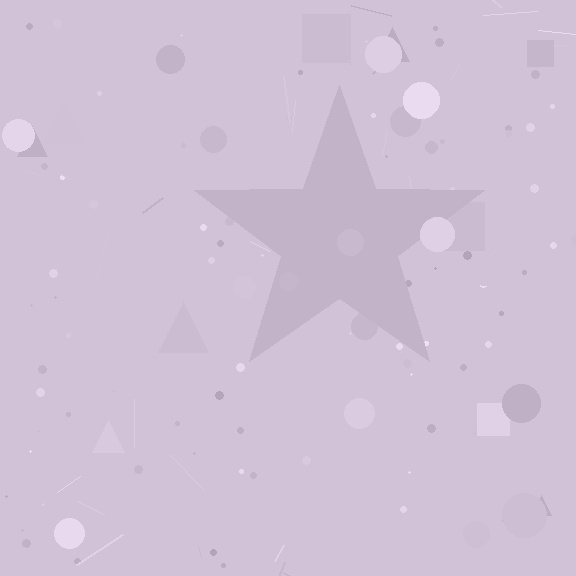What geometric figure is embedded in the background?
A star is embedded in the background.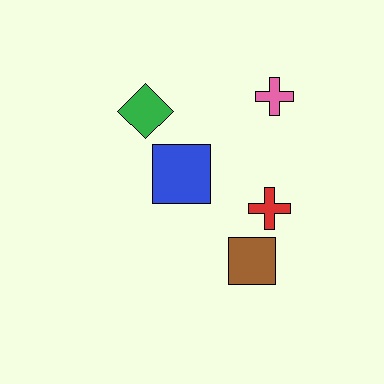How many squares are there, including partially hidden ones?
There are 2 squares.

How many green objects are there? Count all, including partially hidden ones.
There is 1 green object.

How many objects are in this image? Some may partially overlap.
There are 5 objects.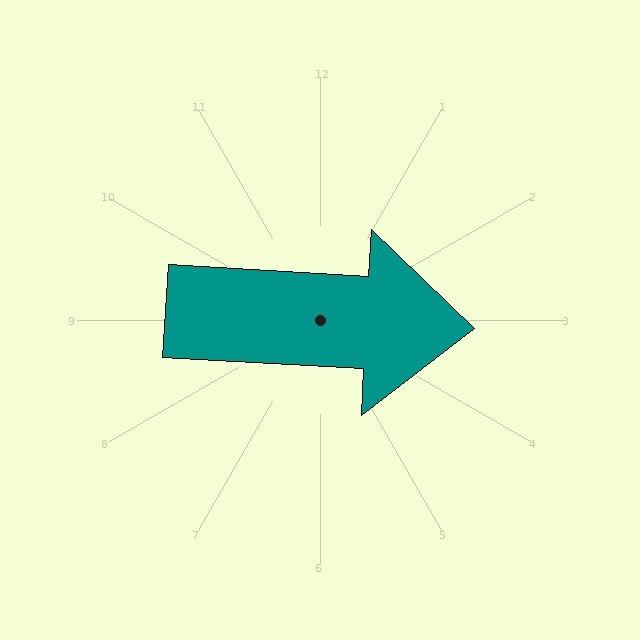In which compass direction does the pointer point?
East.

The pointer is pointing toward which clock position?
Roughly 3 o'clock.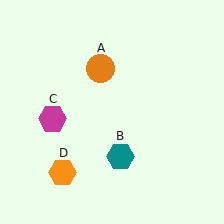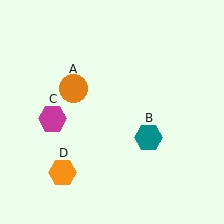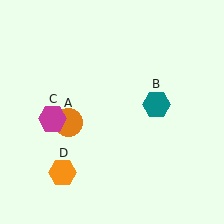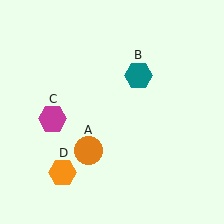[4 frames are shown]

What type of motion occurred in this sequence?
The orange circle (object A), teal hexagon (object B) rotated counterclockwise around the center of the scene.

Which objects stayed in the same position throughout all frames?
Magenta hexagon (object C) and orange hexagon (object D) remained stationary.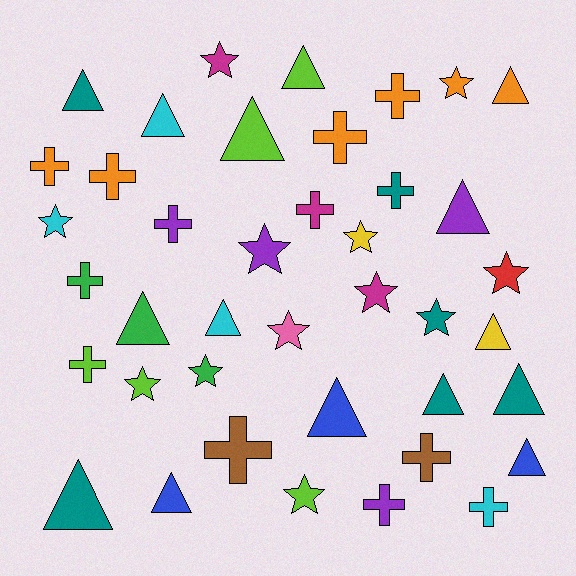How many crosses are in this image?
There are 13 crosses.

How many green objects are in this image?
There are 3 green objects.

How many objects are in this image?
There are 40 objects.